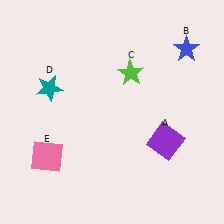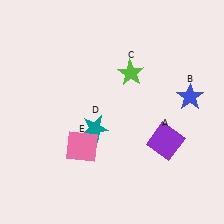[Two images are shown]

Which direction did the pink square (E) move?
The pink square (E) moved right.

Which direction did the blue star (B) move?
The blue star (B) moved down.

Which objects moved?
The objects that moved are: the blue star (B), the teal star (D), the pink square (E).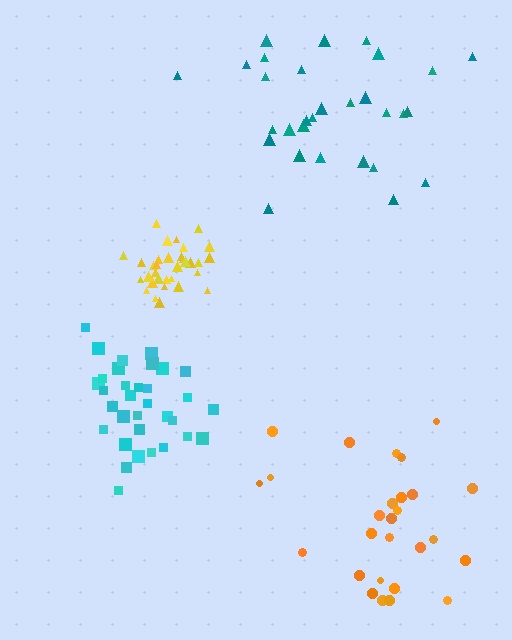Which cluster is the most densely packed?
Yellow.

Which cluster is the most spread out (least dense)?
Teal.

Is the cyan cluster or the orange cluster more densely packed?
Cyan.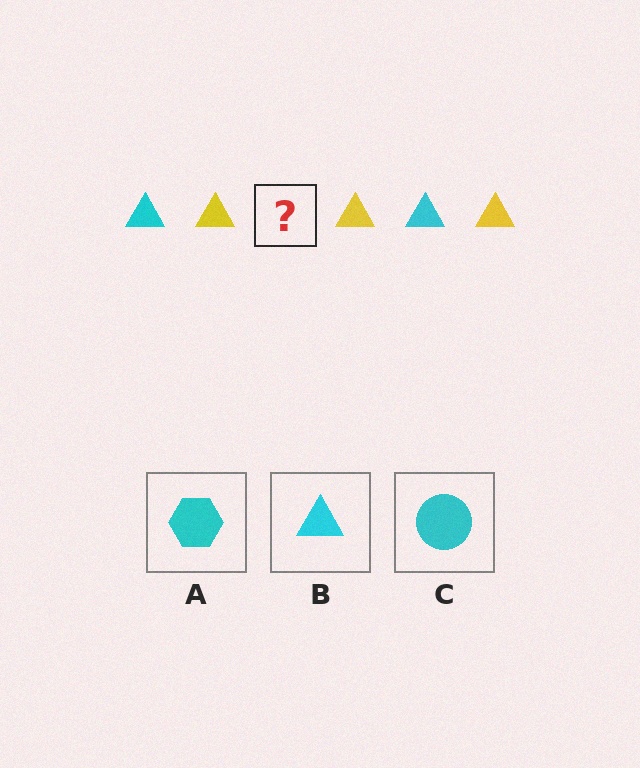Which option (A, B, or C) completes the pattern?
B.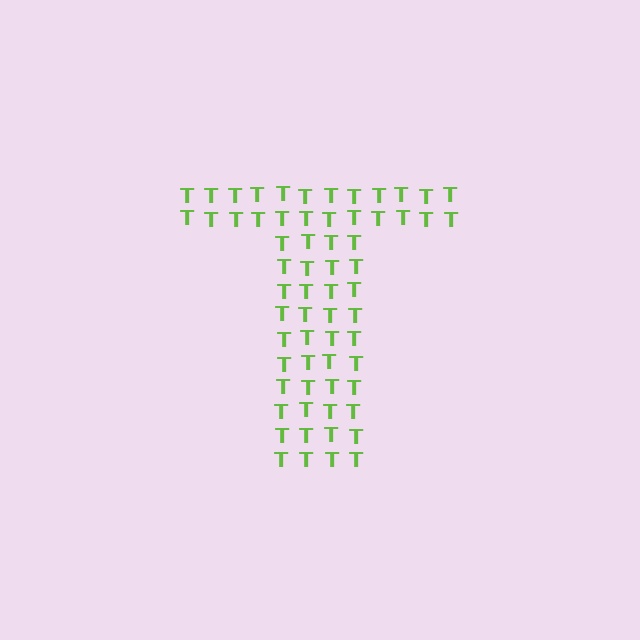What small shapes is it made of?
It is made of small letter T's.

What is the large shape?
The large shape is the letter T.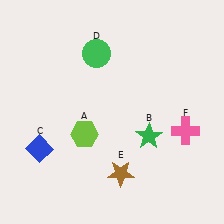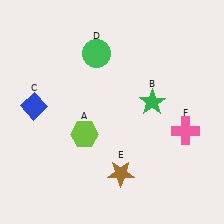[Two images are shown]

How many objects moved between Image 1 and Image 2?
2 objects moved between the two images.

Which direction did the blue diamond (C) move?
The blue diamond (C) moved up.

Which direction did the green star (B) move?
The green star (B) moved up.